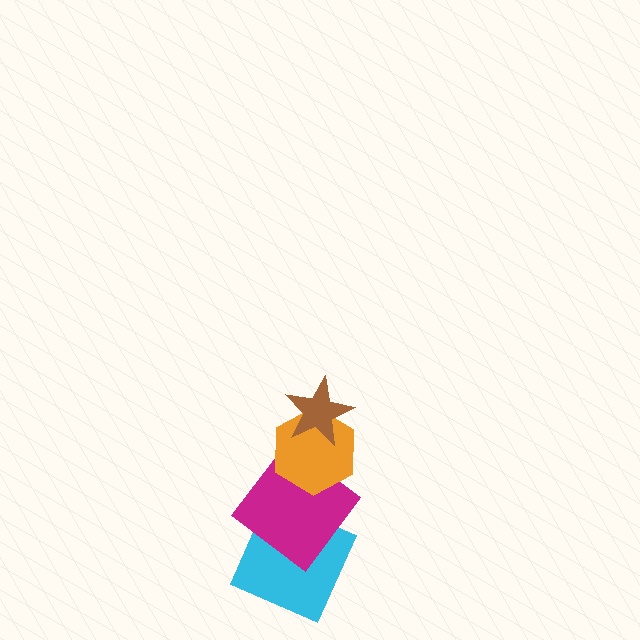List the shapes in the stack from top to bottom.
From top to bottom: the brown star, the orange hexagon, the magenta diamond, the cyan square.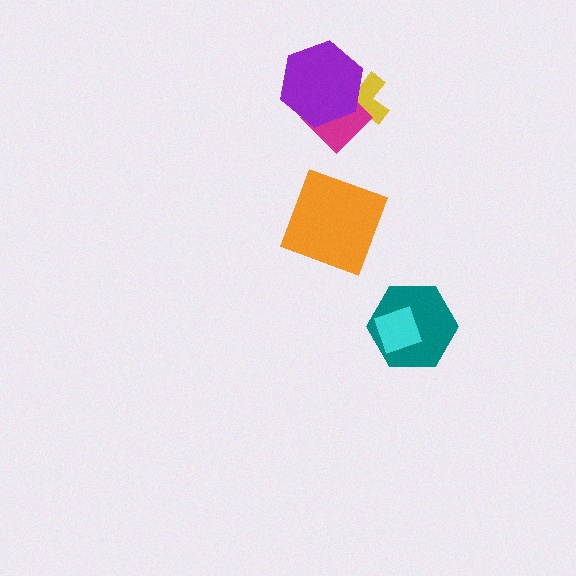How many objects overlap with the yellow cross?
2 objects overlap with the yellow cross.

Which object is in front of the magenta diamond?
The purple hexagon is in front of the magenta diamond.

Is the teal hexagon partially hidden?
Yes, it is partially covered by another shape.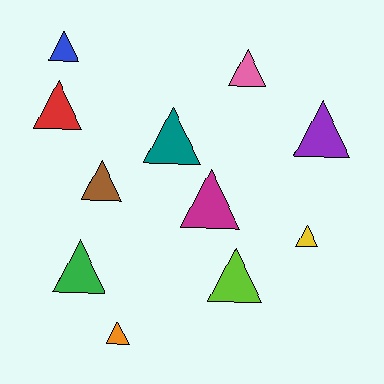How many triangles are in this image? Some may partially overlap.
There are 11 triangles.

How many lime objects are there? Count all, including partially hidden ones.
There is 1 lime object.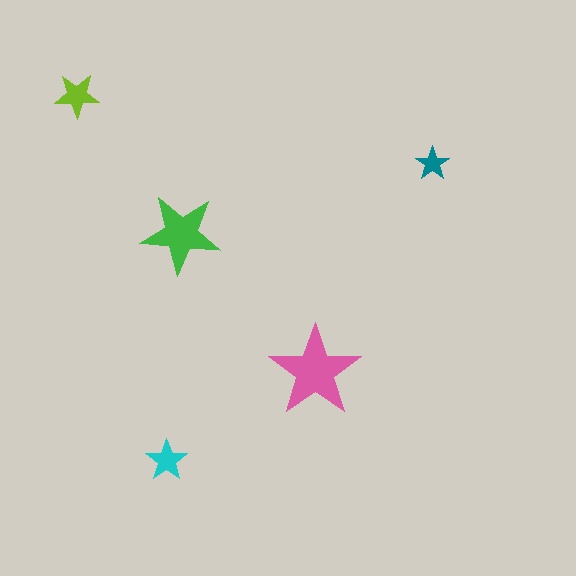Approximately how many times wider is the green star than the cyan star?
About 2 times wider.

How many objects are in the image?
There are 5 objects in the image.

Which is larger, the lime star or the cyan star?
The lime one.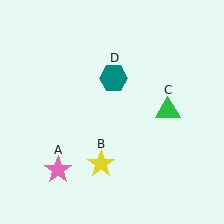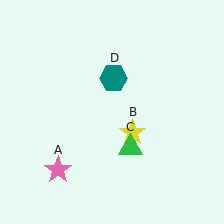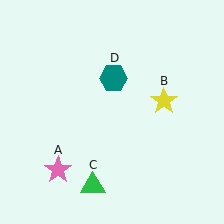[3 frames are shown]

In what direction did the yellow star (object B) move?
The yellow star (object B) moved up and to the right.